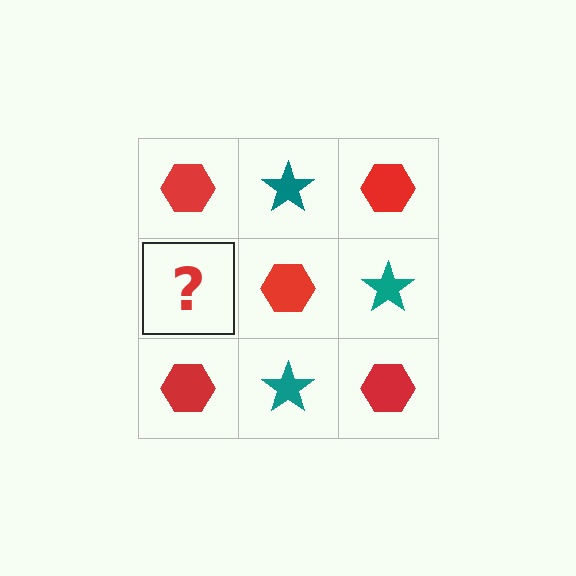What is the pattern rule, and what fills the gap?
The rule is that it alternates red hexagon and teal star in a checkerboard pattern. The gap should be filled with a teal star.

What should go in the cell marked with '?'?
The missing cell should contain a teal star.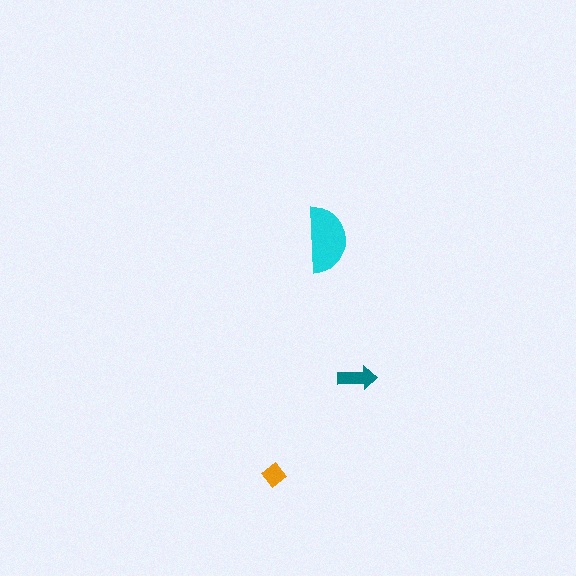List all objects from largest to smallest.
The cyan semicircle, the teal arrow, the orange diamond.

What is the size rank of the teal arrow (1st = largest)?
2nd.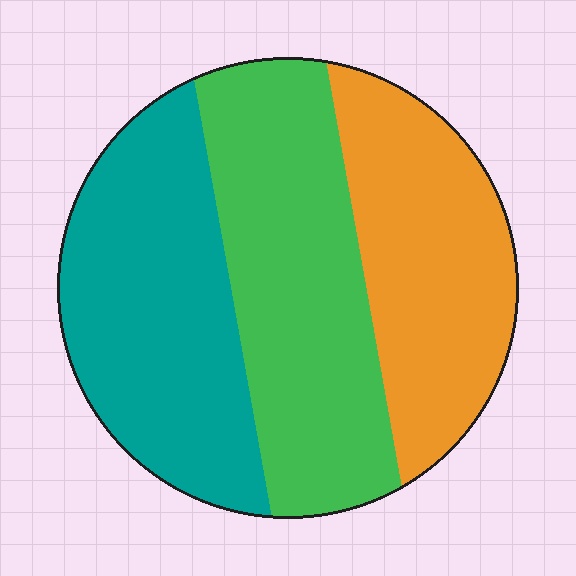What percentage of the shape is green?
Green covers 36% of the shape.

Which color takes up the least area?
Orange, at roughly 30%.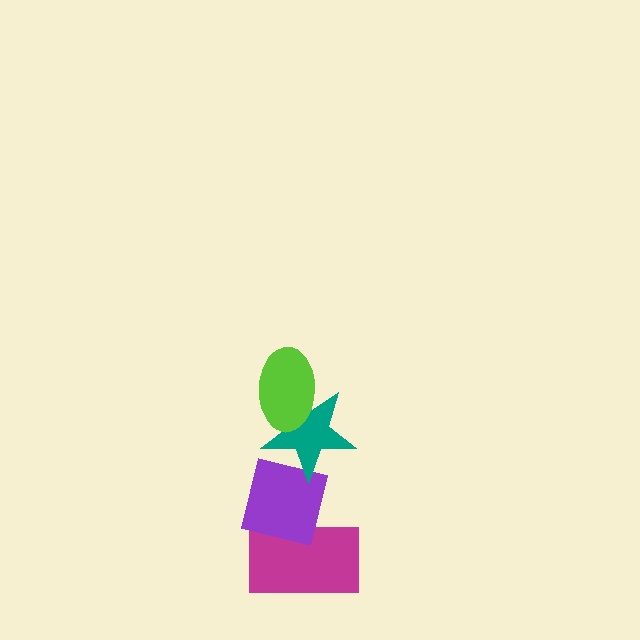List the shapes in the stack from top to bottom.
From top to bottom: the lime ellipse, the teal star, the purple square, the magenta rectangle.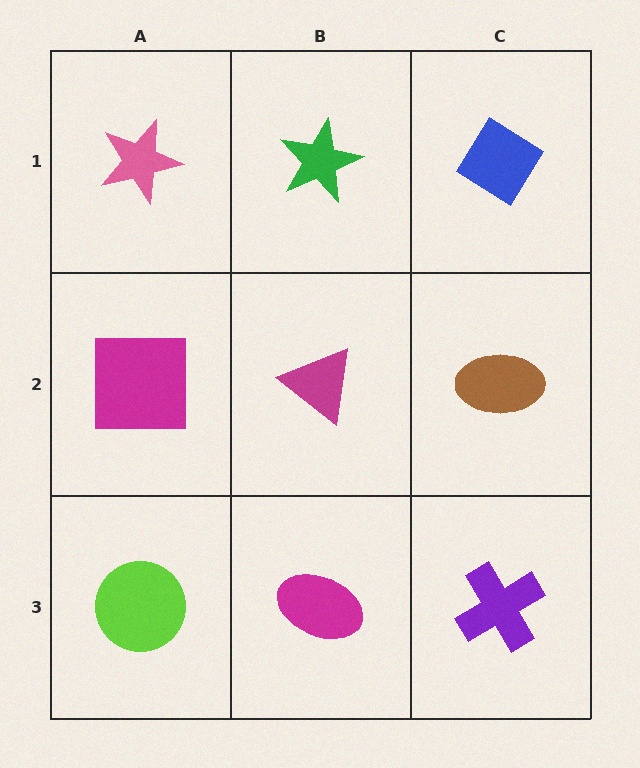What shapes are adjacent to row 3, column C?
A brown ellipse (row 2, column C), a magenta ellipse (row 3, column B).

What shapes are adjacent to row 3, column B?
A magenta triangle (row 2, column B), a lime circle (row 3, column A), a purple cross (row 3, column C).